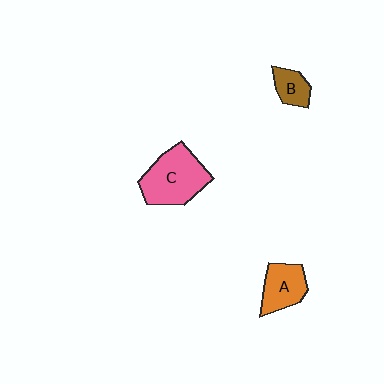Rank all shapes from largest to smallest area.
From largest to smallest: C (pink), A (orange), B (brown).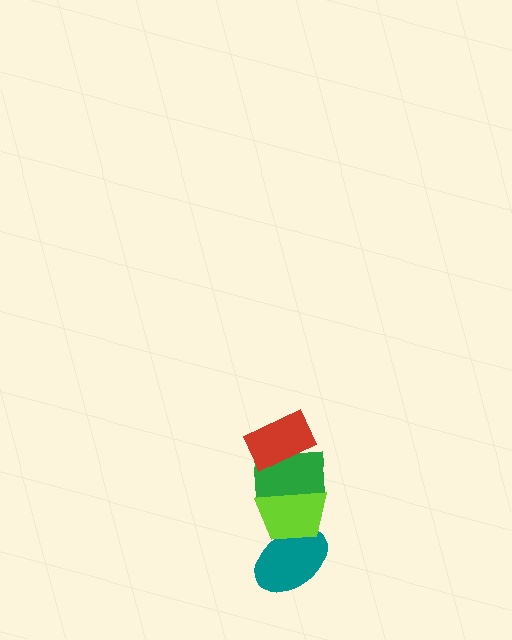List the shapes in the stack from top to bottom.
From top to bottom: the red rectangle, the green rectangle, the lime pentagon, the teal ellipse.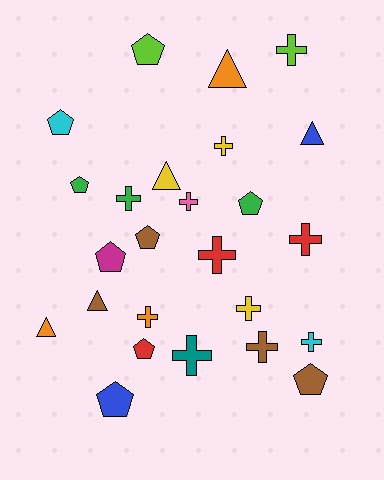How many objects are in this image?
There are 25 objects.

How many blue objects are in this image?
There are 2 blue objects.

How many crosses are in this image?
There are 11 crosses.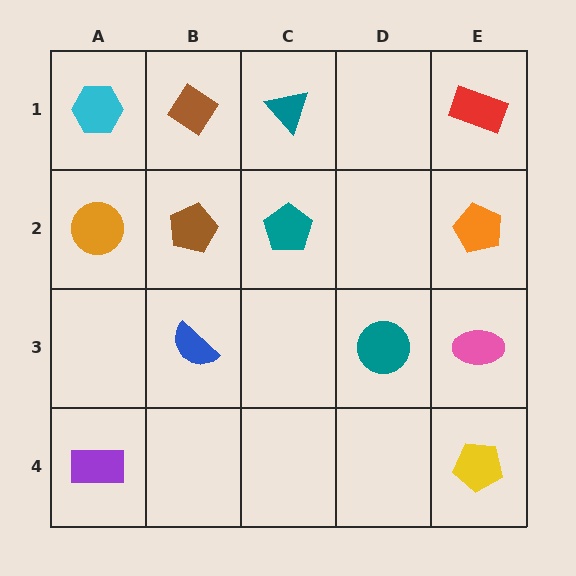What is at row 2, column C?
A teal pentagon.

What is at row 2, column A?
An orange circle.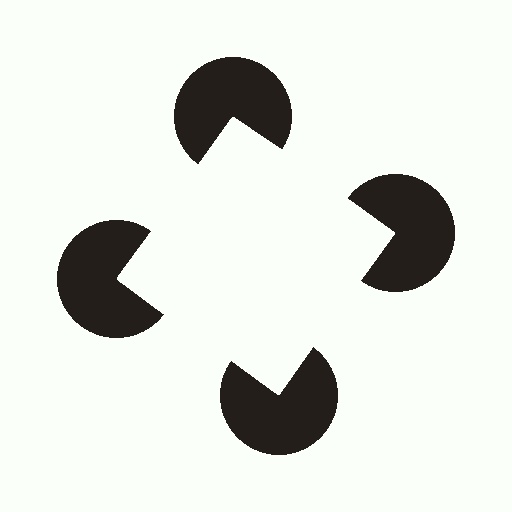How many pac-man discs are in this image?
There are 4 — one at each vertex of the illusory square.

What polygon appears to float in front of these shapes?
An illusory square — its edges are inferred from the aligned wedge cuts in the pac-man discs, not physically drawn.